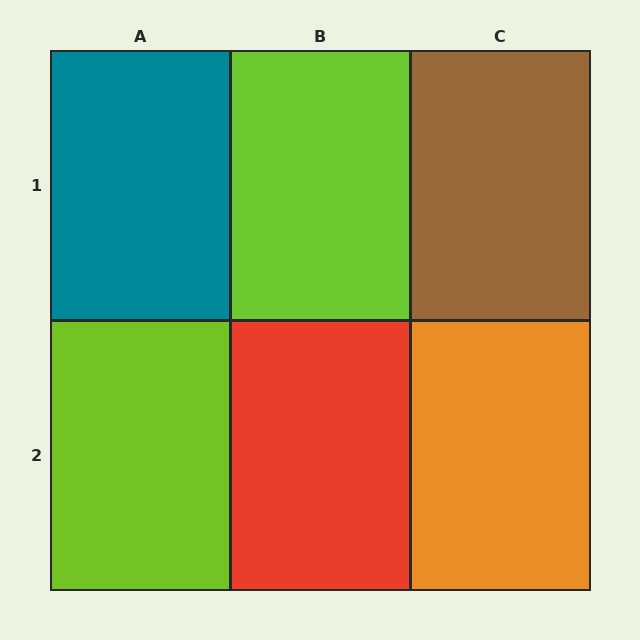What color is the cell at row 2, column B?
Red.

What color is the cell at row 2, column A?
Lime.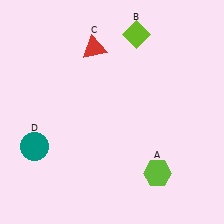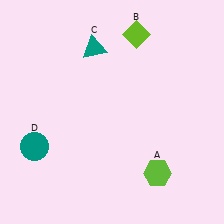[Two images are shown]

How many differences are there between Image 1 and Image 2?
There is 1 difference between the two images.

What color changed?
The triangle (C) changed from red in Image 1 to teal in Image 2.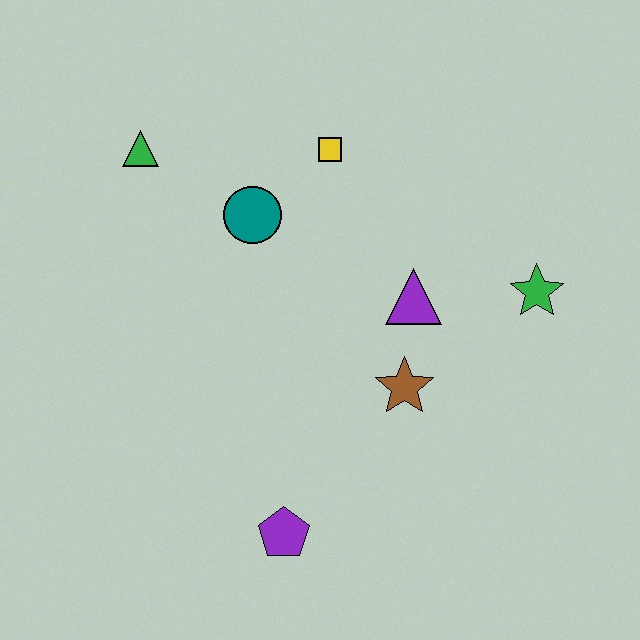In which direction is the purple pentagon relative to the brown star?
The purple pentagon is below the brown star.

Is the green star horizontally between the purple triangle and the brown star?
No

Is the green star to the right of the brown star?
Yes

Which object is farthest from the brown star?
The green triangle is farthest from the brown star.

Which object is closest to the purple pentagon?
The brown star is closest to the purple pentagon.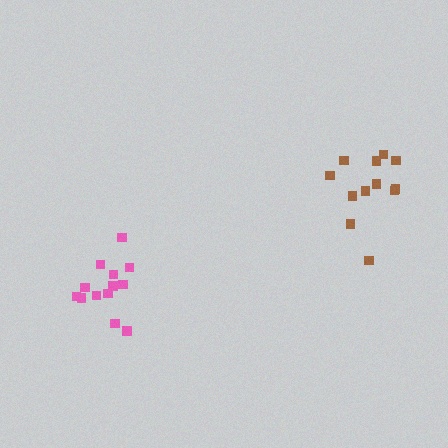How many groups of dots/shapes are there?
There are 2 groups.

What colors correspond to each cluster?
The clusters are colored: pink, brown.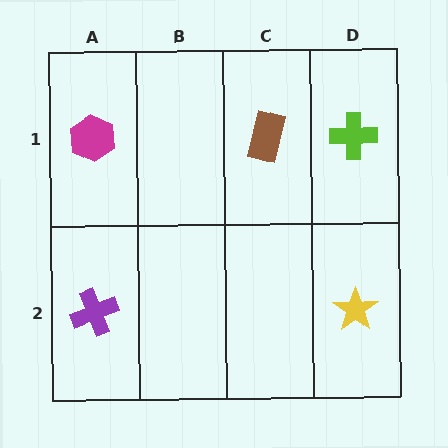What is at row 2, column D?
A yellow star.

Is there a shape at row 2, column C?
No, that cell is empty.